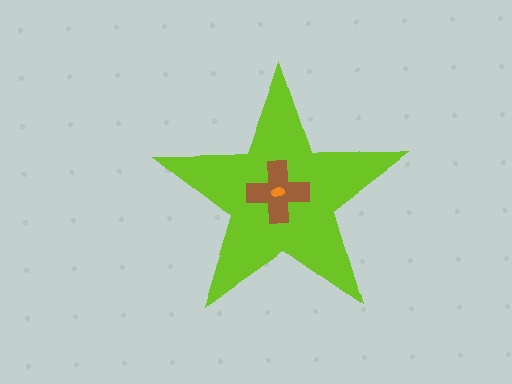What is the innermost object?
The orange ellipse.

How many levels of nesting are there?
3.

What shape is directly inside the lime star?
The brown cross.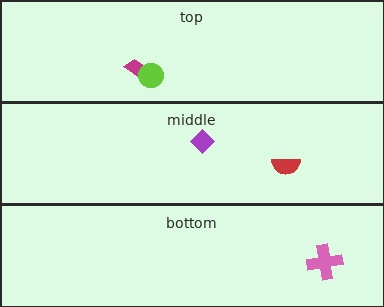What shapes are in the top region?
The magenta trapezoid, the lime circle.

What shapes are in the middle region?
The purple diamond, the red semicircle.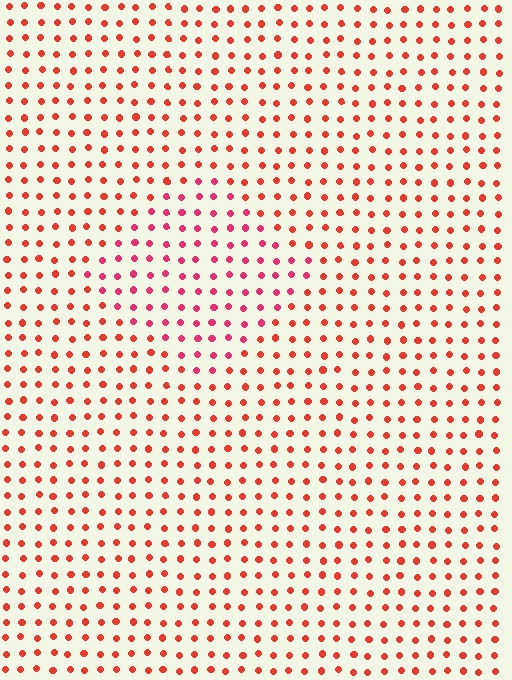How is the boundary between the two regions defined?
The boundary is defined purely by a slight shift in hue (about 27 degrees). Spacing, size, and orientation are identical on both sides.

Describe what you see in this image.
The image is filled with small red elements in a uniform arrangement. A diamond-shaped region is visible where the elements are tinted to a slightly different hue, forming a subtle color boundary.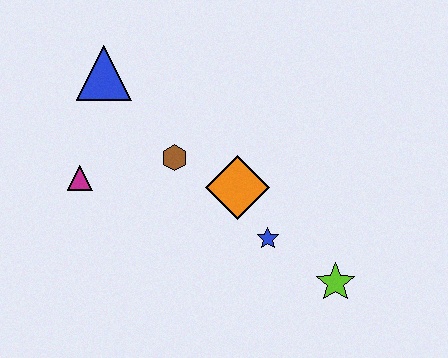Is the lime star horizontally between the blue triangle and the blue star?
No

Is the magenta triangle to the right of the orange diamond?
No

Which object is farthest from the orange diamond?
The blue triangle is farthest from the orange diamond.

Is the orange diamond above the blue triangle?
No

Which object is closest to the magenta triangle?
The brown hexagon is closest to the magenta triangle.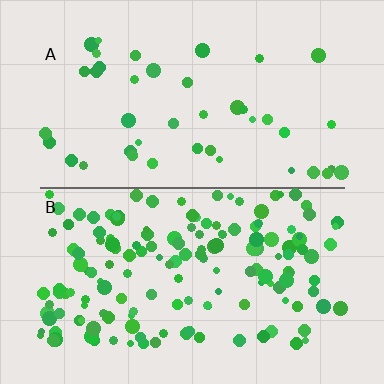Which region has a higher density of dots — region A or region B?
B (the bottom).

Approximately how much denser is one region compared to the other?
Approximately 3.6× — region B over region A.